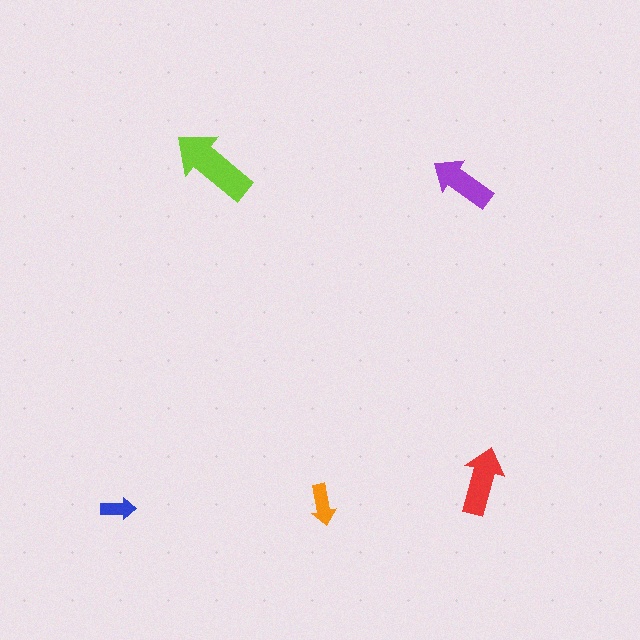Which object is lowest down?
The blue arrow is bottommost.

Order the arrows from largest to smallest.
the lime one, the red one, the purple one, the orange one, the blue one.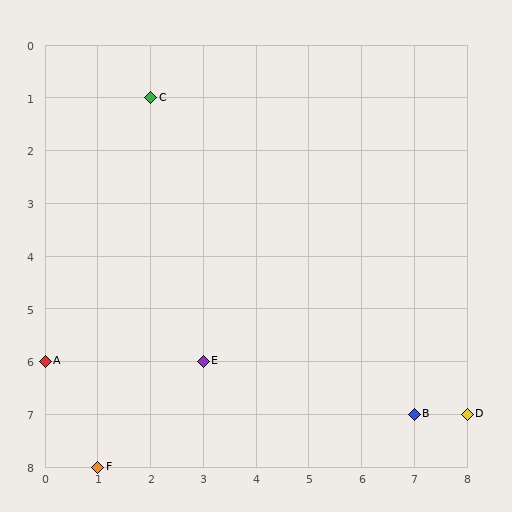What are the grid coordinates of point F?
Point F is at grid coordinates (1, 8).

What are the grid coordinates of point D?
Point D is at grid coordinates (8, 7).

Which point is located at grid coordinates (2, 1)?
Point C is at (2, 1).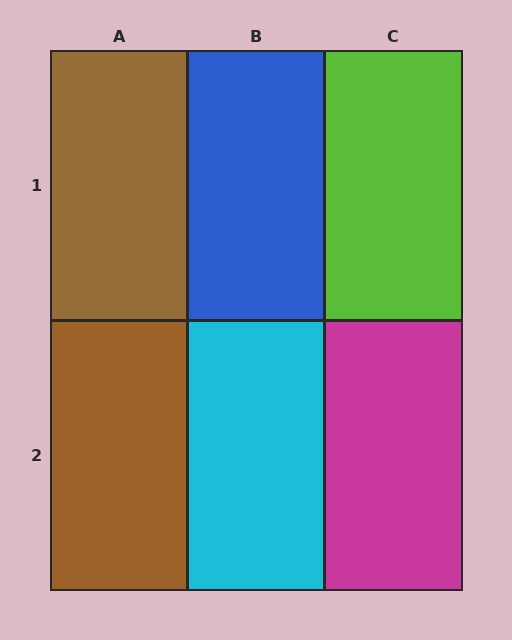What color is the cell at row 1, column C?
Lime.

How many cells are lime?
1 cell is lime.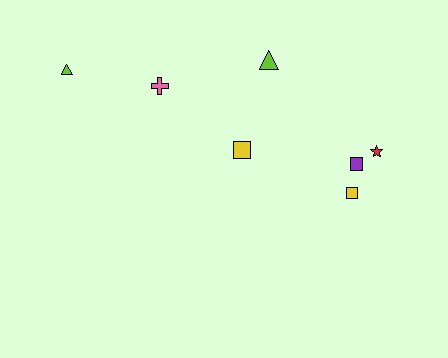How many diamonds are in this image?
There are no diamonds.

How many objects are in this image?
There are 7 objects.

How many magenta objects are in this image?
There are no magenta objects.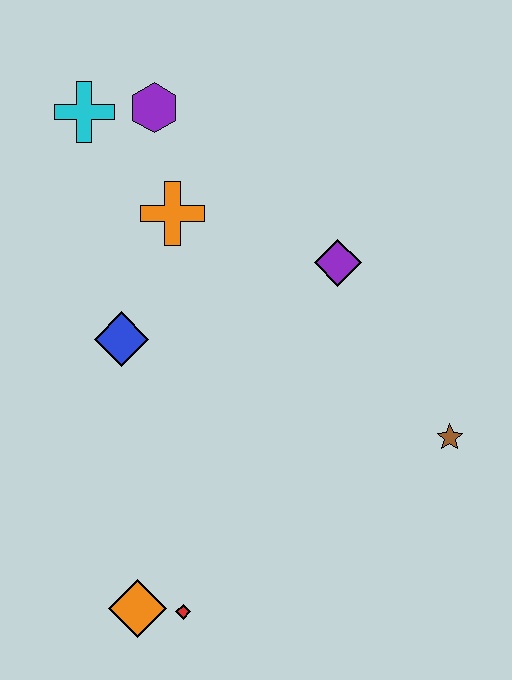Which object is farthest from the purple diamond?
The orange diamond is farthest from the purple diamond.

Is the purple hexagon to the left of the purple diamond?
Yes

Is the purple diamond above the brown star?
Yes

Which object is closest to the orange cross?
The purple hexagon is closest to the orange cross.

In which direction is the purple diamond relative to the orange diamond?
The purple diamond is above the orange diamond.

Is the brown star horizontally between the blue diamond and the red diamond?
No